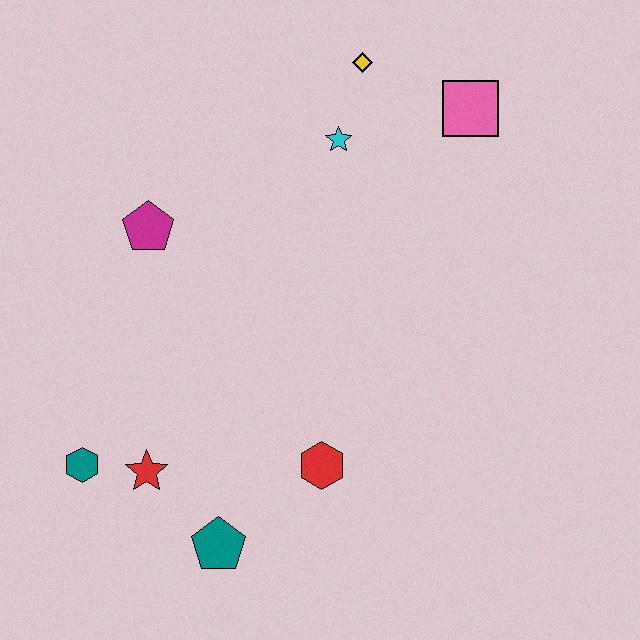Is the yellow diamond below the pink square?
No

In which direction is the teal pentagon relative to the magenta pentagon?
The teal pentagon is below the magenta pentagon.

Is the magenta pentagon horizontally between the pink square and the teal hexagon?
Yes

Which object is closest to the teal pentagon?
The red star is closest to the teal pentagon.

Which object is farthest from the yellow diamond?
The teal pentagon is farthest from the yellow diamond.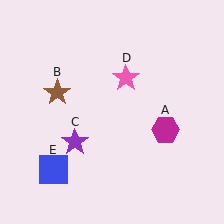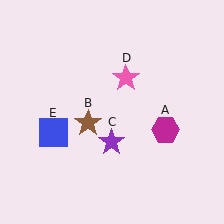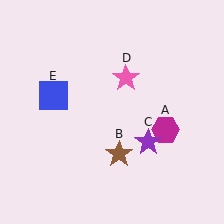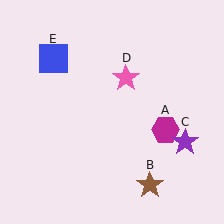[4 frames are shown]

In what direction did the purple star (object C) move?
The purple star (object C) moved right.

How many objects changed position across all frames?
3 objects changed position: brown star (object B), purple star (object C), blue square (object E).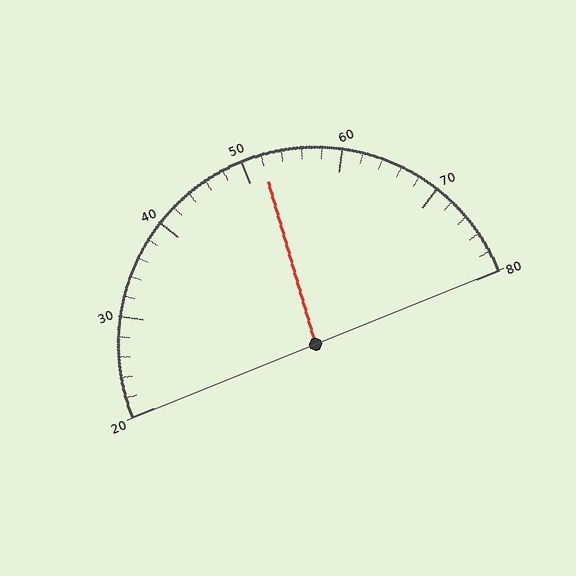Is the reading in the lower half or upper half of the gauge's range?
The reading is in the upper half of the range (20 to 80).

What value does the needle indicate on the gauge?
The needle indicates approximately 52.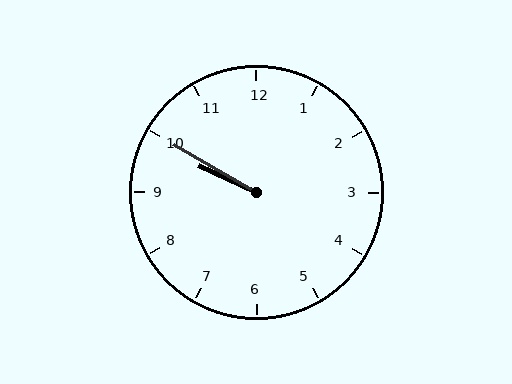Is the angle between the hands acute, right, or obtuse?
It is acute.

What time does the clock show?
9:50.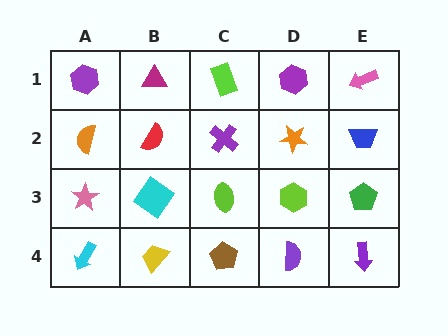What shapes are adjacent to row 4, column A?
A pink star (row 3, column A), a yellow trapezoid (row 4, column B).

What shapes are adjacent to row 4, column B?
A cyan diamond (row 3, column B), a cyan arrow (row 4, column A), a brown pentagon (row 4, column C).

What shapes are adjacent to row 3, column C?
A purple cross (row 2, column C), a brown pentagon (row 4, column C), a cyan diamond (row 3, column B), a lime hexagon (row 3, column D).